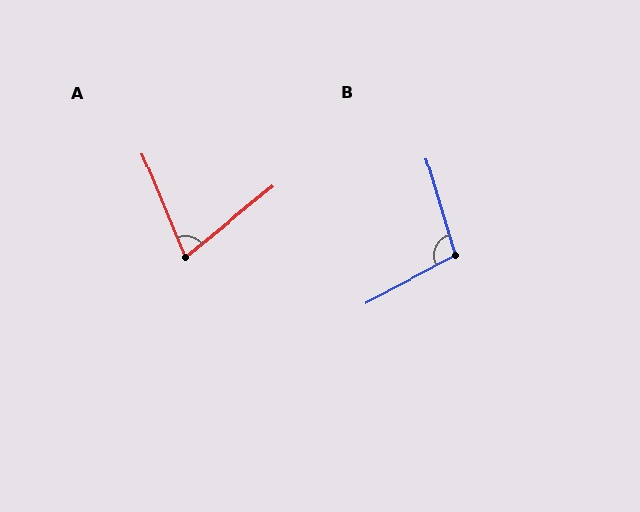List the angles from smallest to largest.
A (73°), B (101°).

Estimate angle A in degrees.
Approximately 73 degrees.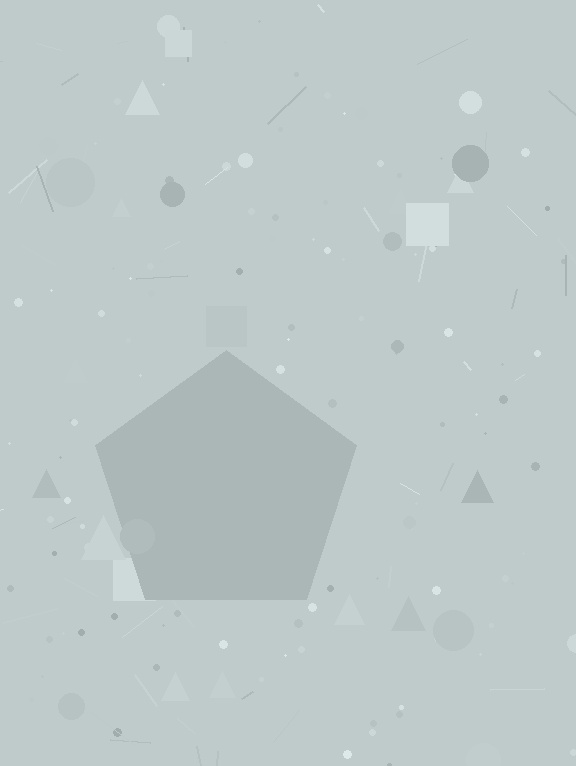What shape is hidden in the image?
A pentagon is hidden in the image.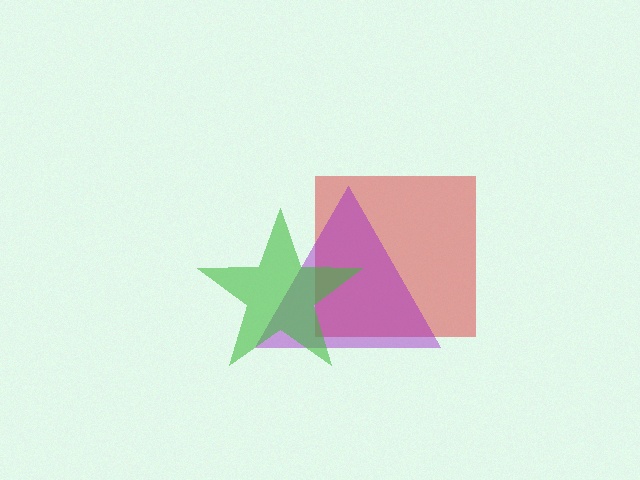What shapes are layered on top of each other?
The layered shapes are: a red square, a purple triangle, a green star.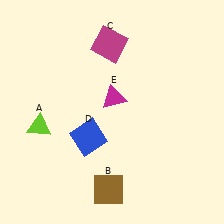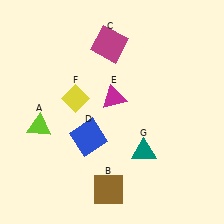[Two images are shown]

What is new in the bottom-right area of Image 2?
A teal triangle (G) was added in the bottom-right area of Image 2.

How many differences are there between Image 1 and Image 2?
There are 2 differences between the two images.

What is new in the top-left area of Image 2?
A yellow diamond (F) was added in the top-left area of Image 2.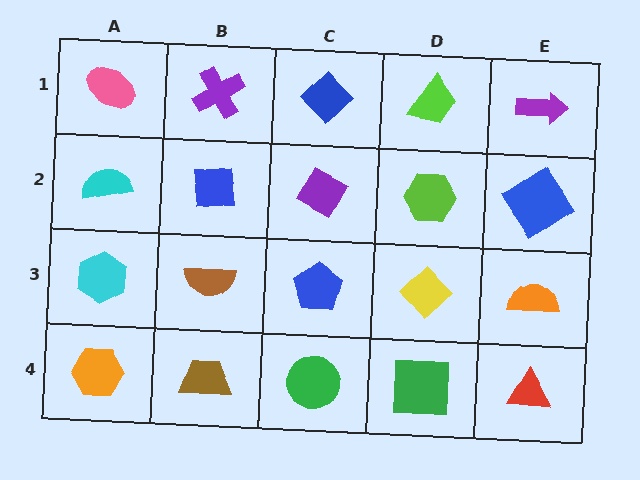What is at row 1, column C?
A blue diamond.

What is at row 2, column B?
A blue square.